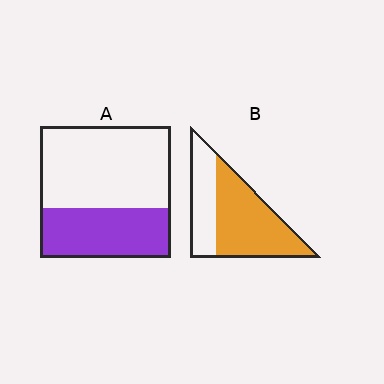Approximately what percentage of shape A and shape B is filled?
A is approximately 40% and B is approximately 65%.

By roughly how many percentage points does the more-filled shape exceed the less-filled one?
By roughly 25 percentage points (B over A).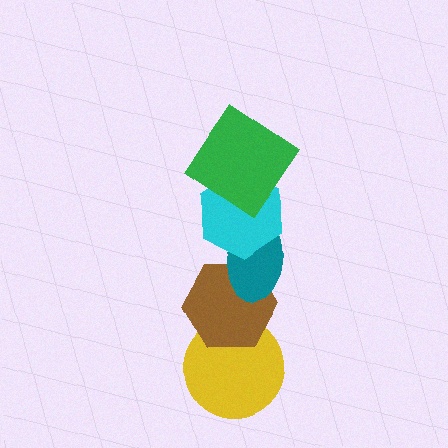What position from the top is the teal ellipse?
The teal ellipse is 3rd from the top.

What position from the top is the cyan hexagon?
The cyan hexagon is 2nd from the top.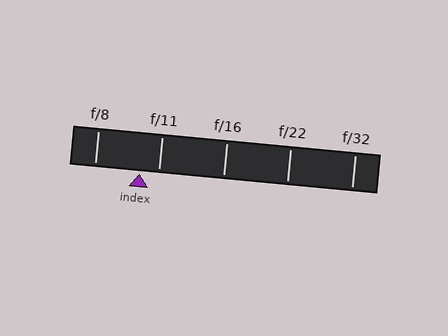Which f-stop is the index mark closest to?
The index mark is closest to f/11.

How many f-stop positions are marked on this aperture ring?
There are 5 f-stop positions marked.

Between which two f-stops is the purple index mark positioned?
The index mark is between f/8 and f/11.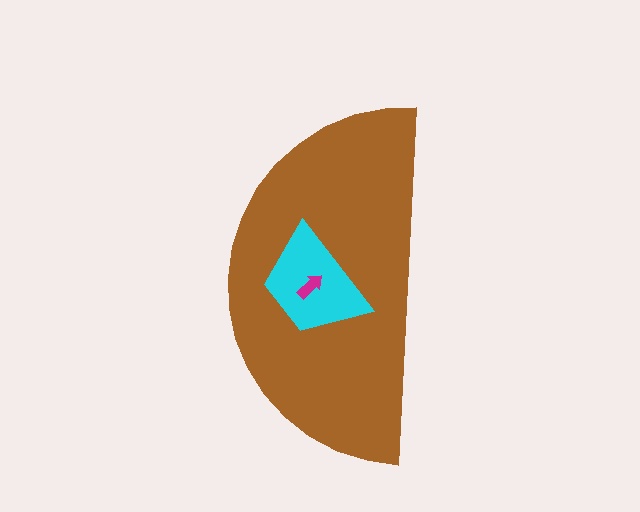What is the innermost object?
The magenta arrow.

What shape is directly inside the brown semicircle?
The cyan trapezoid.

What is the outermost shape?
The brown semicircle.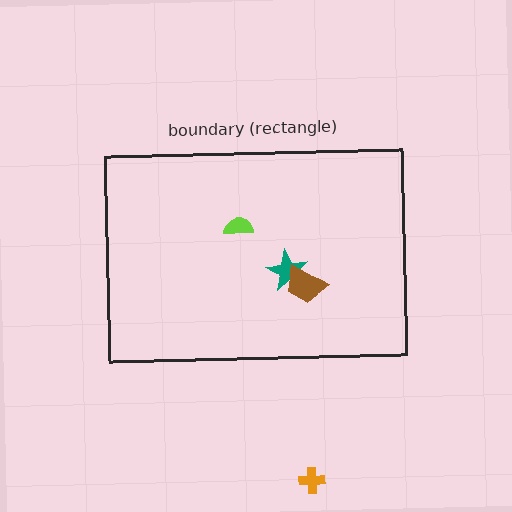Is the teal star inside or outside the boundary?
Inside.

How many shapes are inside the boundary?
3 inside, 1 outside.